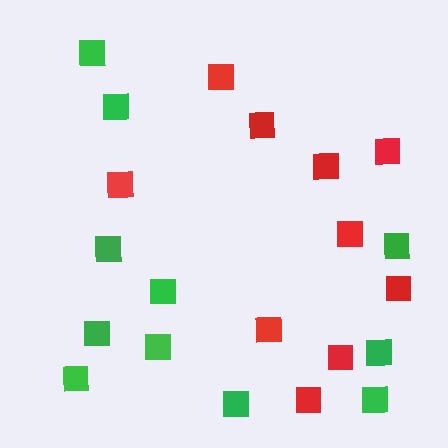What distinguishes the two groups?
There are 2 groups: one group of green squares (11) and one group of red squares (10).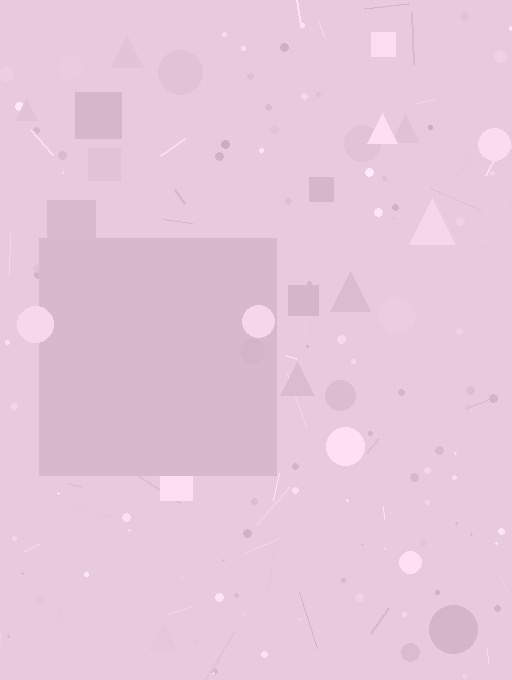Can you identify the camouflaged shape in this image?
The camouflaged shape is a square.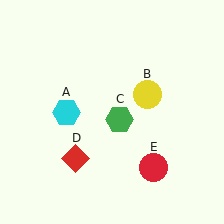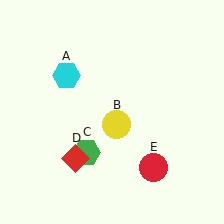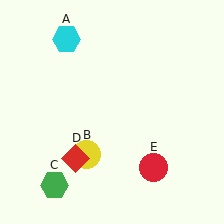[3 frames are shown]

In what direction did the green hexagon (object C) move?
The green hexagon (object C) moved down and to the left.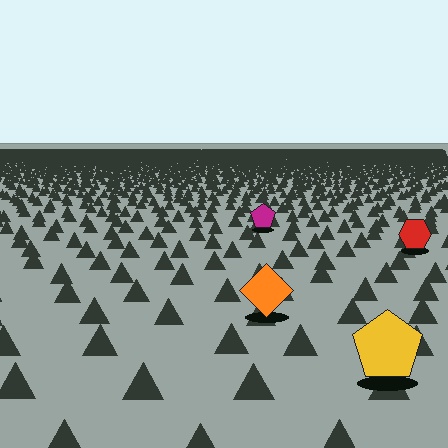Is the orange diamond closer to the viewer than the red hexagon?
Yes. The orange diamond is closer — you can tell from the texture gradient: the ground texture is coarser near it.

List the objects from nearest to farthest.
From nearest to farthest: the yellow pentagon, the orange diamond, the red hexagon, the magenta pentagon.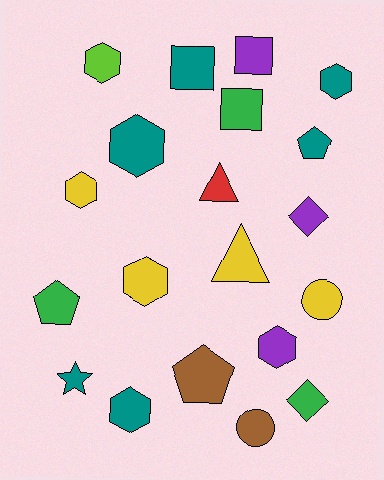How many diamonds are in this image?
There are 2 diamonds.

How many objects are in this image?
There are 20 objects.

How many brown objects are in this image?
There are 2 brown objects.